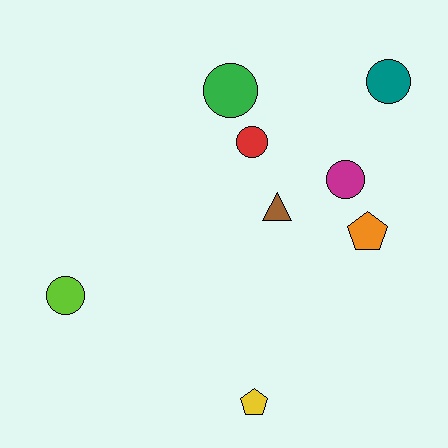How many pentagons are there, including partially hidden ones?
There are 2 pentagons.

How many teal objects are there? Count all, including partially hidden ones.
There is 1 teal object.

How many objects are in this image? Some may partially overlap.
There are 8 objects.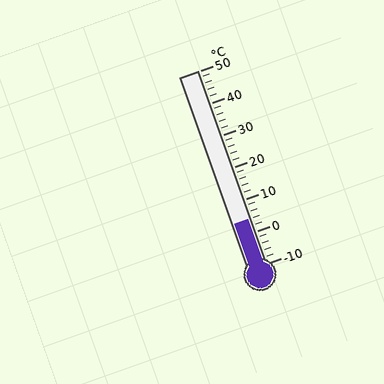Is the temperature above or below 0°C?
The temperature is above 0°C.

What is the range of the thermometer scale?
The thermometer scale ranges from -10°C to 50°C.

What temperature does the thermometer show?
The thermometer shows approximately 4°C.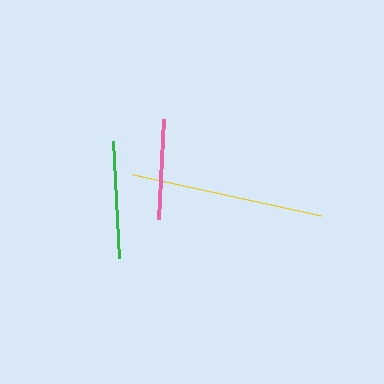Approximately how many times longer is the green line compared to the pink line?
The green line is approximately 1.2 times the length of the pink line.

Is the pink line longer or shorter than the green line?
The green line is longer than the pink line.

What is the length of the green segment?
The green segment is approximately 117 pixels long.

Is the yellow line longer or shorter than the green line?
The yellow line is longer than the green line.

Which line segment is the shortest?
The pink line is the shortest at approximately 100 pixels.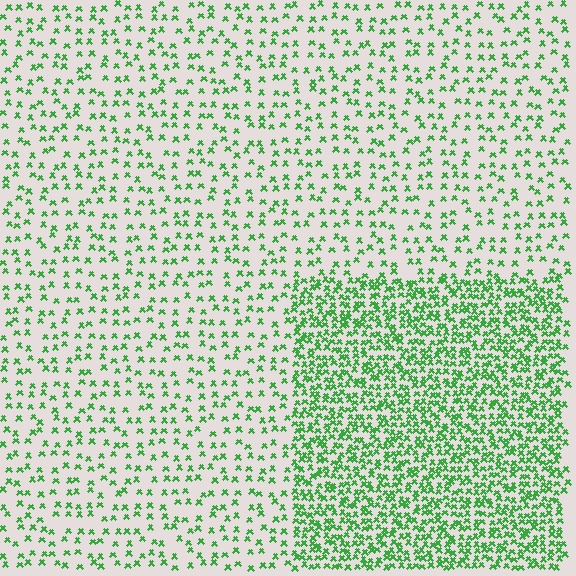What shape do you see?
I see a rectangle.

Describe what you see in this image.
The image contains small green elements arranged at two different densities. A rectangle-shaped region is visible where the elements are more densely packed than the surrounding area.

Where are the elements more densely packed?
The elements are more densely packed inside the rectangle boundary.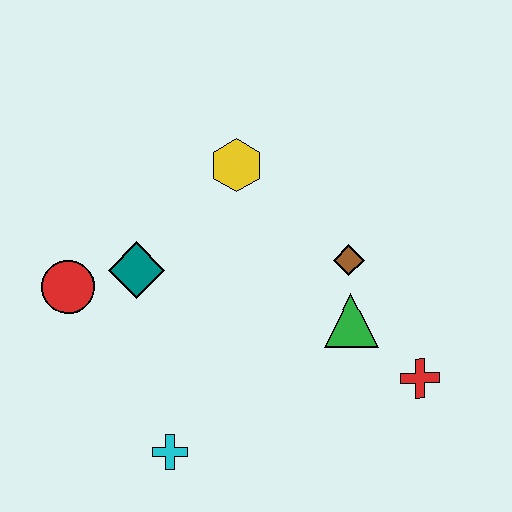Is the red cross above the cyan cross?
Yes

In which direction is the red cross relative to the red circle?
The red cross is to the right of the red circle.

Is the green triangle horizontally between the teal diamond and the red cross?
Yes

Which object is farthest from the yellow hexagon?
The cyan cross is farthest from the yellow hexagon.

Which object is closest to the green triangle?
The brown diamond is closest to the green triangle.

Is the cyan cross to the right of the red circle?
Yes